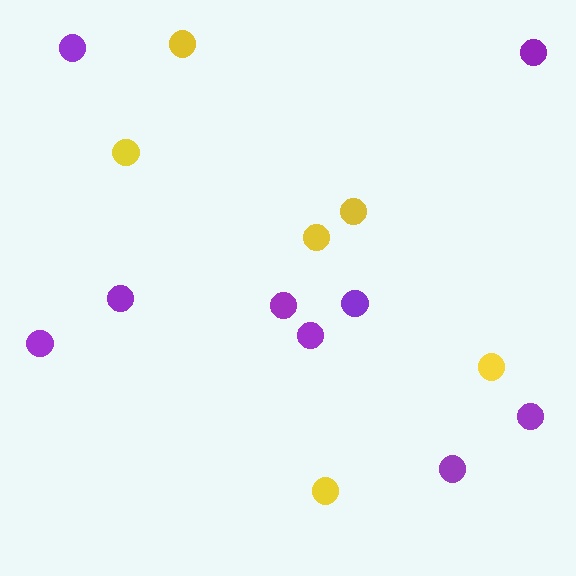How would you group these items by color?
There are 2 groups: one group of yellow circles (6) and one group of purple circles (9).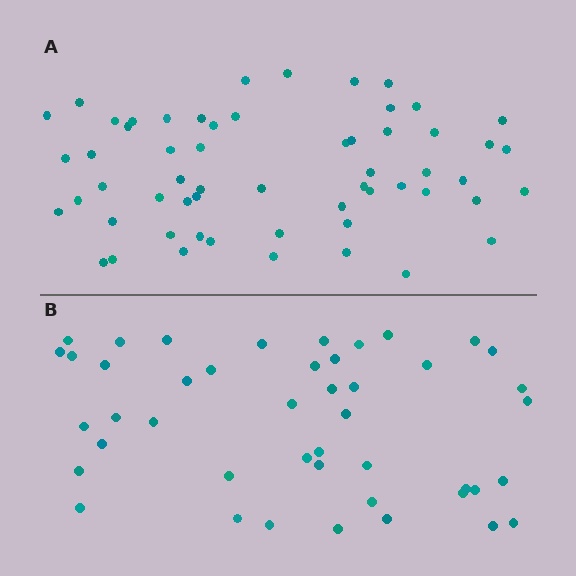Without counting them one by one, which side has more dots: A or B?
Region A (the top region) has more dots.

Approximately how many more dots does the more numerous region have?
Region A has approximately 15 more dots than region B.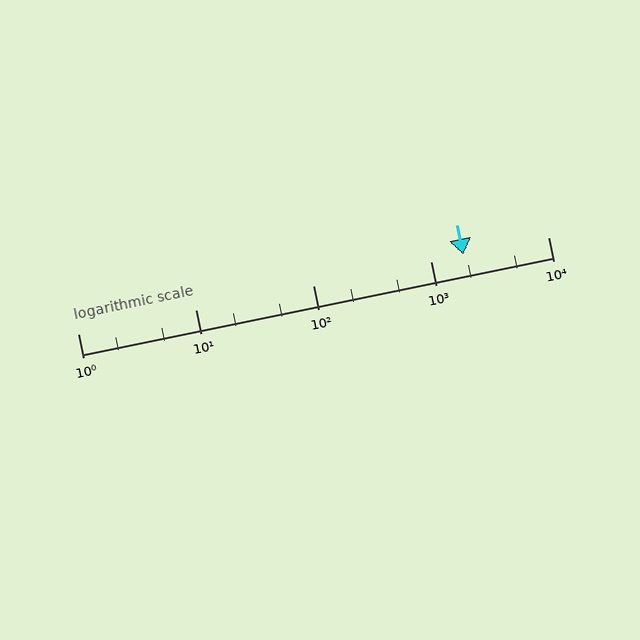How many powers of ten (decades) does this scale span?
The scale spans 4 decades, from 1 to 10000.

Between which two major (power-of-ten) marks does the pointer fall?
The pointer is between 1000 and 10000.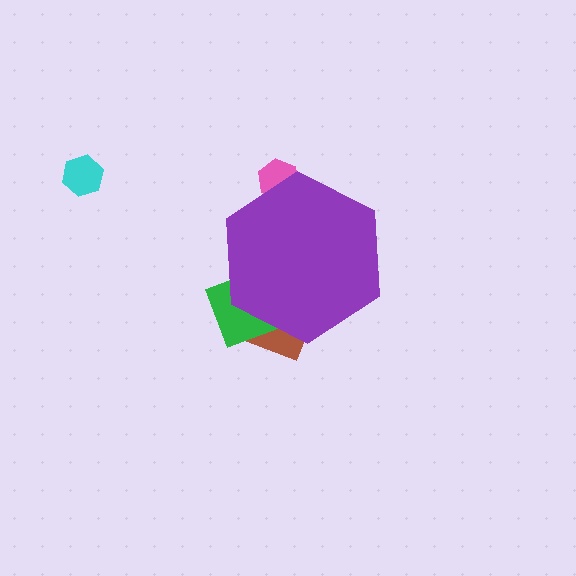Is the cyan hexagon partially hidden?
No, the cyan hexagon is fully visible.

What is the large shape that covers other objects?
A purple hexagon.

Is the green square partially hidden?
Yes, the green square is partially hidden behind the purple hexagon.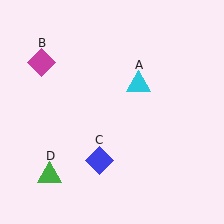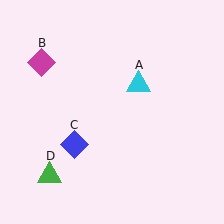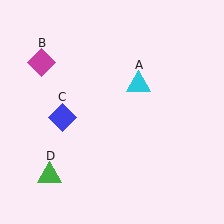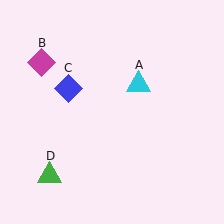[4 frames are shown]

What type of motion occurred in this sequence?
The blue diamond (object C) rotated clockwise around the center of the scene.